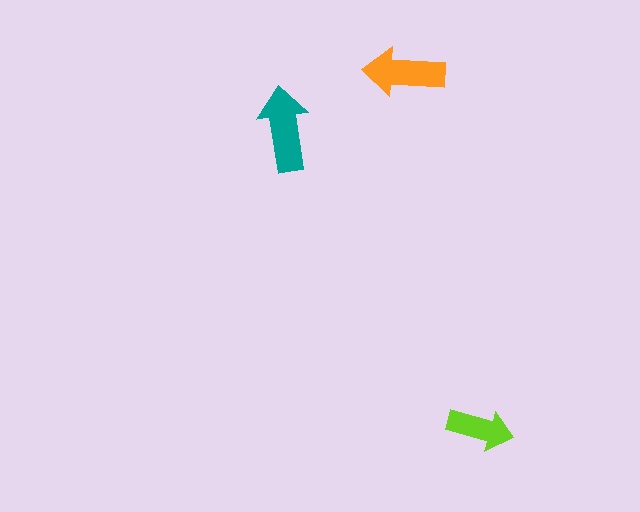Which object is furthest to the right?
The lime arrow is rightmost.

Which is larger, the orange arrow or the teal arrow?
The teal one.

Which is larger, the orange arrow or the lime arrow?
The orange one.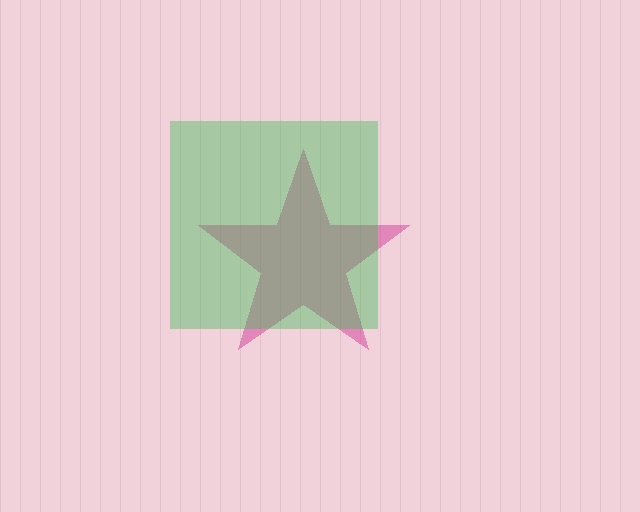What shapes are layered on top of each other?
The layered shapes are: a magenta star, a green square.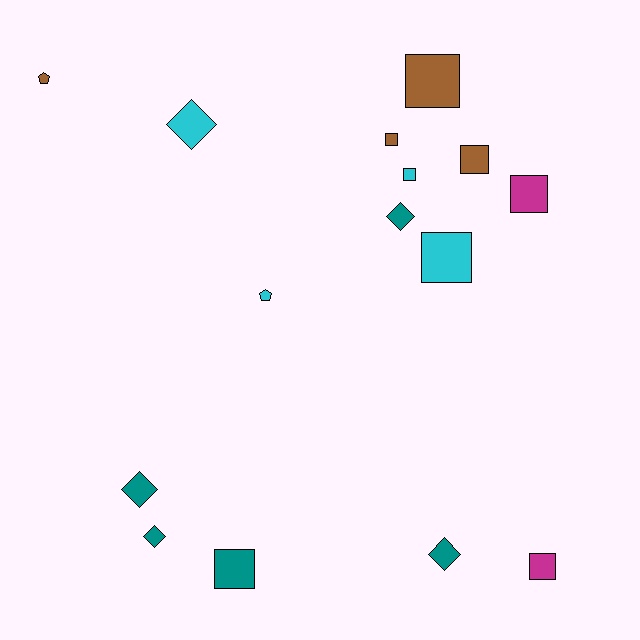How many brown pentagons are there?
There is 1 brown pentagon.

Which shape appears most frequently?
Square, with 8 objects.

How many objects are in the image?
There are 15 objects.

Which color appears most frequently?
Teal, with 5 objects.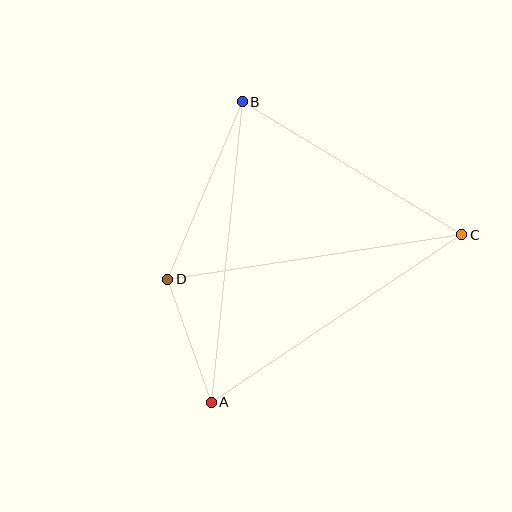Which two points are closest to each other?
Points A and D are closest to each other.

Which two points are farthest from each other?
Points A and B are farthest from each other.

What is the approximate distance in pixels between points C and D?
The distance between C and D is approximately 297 pixels.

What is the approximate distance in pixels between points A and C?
The distance between A and C is approximately 301 pixels.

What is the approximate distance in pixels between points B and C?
The distance between B and C is approximately 257 pixels.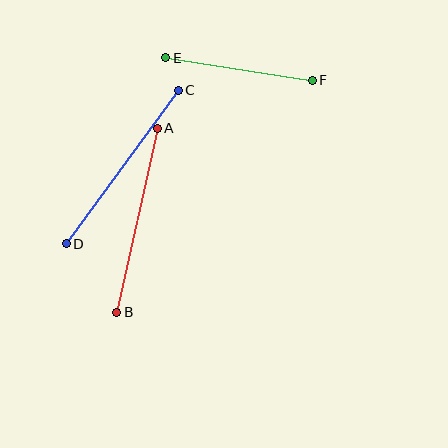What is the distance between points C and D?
The distance is approximately 190 pixels.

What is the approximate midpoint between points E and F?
The midpoint is at approximately (239, 69) pixels.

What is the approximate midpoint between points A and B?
The midpoint is at approximately (137, 220) pixels.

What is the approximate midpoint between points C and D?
The midpoint is at approximately (122, 167) pixels.